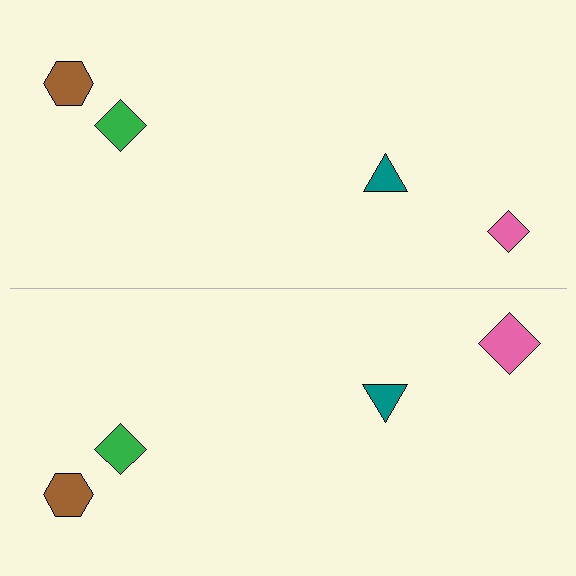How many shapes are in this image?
There are 8 shapes in this image.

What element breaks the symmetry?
The pink diamond on the bottom side has a different size than its mirror counterpart.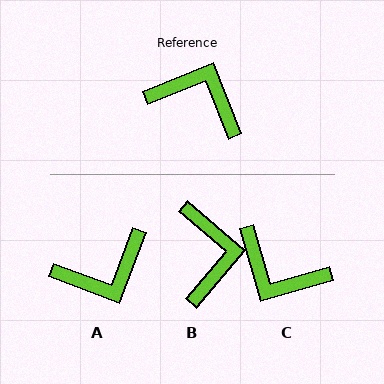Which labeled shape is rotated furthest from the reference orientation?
C, about 174 degrees away.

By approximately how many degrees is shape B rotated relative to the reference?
Approximately 62 degrees clockwise.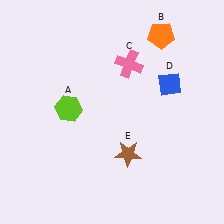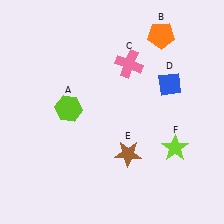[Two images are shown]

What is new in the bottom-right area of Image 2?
A lime star (F) was added in the bottom-right area of Image 2.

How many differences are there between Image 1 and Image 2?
There is 1 difference between the two images.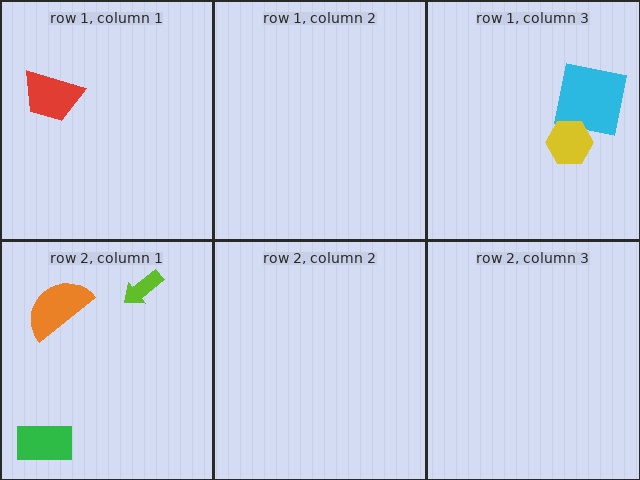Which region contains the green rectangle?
The row 2, column 1 region.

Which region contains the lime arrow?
The row 2, column 1 region.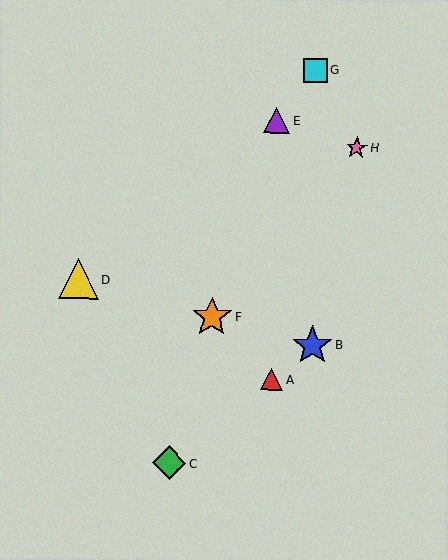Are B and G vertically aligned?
Yes, both are at x≈313.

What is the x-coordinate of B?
Object B is at x≈313.